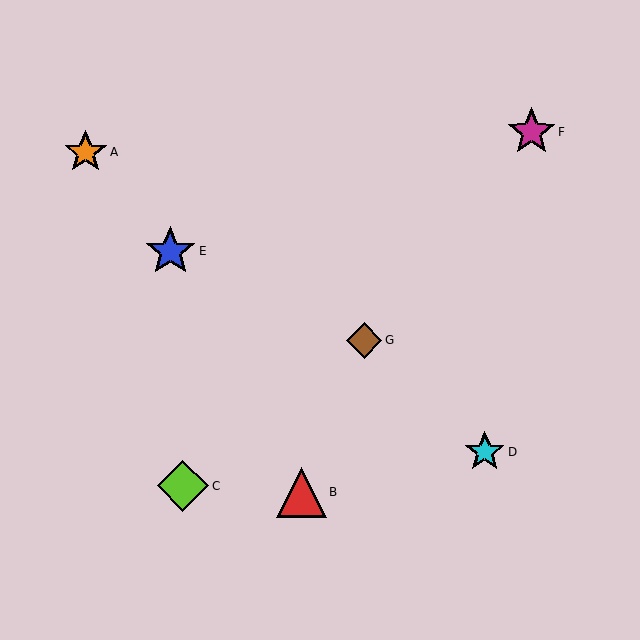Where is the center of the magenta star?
The center of the magenta star is at (531, 132).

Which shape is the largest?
The lime diamond (labeled C) is the largest.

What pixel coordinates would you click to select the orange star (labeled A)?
Click at (86, 152) to select the orange star A.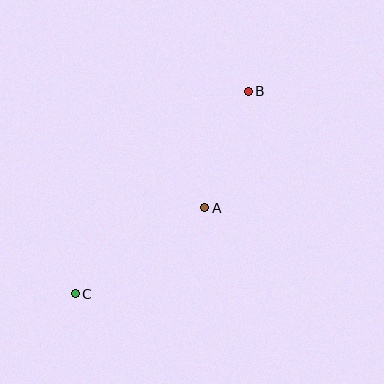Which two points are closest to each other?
Points A and B are closest to each other.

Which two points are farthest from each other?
Points B and C are farthest from each other.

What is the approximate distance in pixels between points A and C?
The distance between A and C is approximately 156 pixels.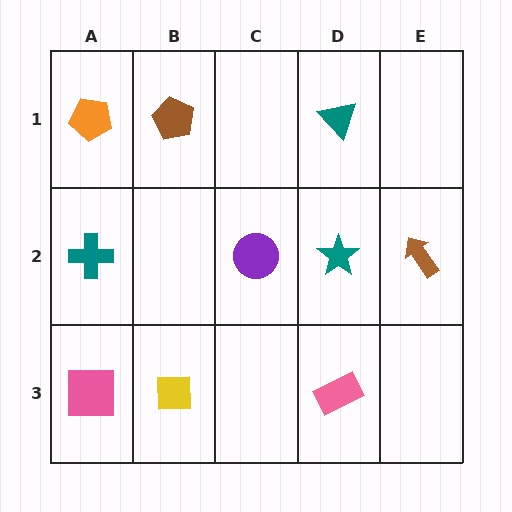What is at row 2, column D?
A teal star.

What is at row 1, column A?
An orange pentagon.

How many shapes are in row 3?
3 shapes.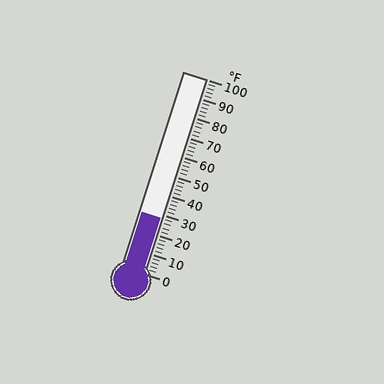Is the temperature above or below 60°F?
The temperature is below 60°F.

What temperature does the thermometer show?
The thermometer shows approximately 28°F.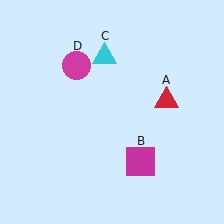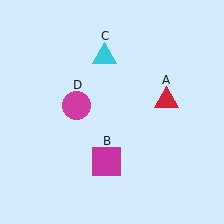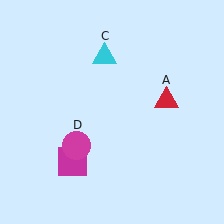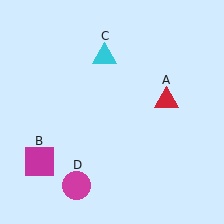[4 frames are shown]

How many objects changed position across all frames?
2 objects changed position: magenta square (object B), magenta circle (object D).